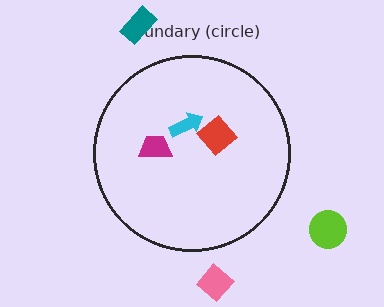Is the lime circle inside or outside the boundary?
Outside.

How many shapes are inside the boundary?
3 inside, 3 outside.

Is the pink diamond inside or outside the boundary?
Outside.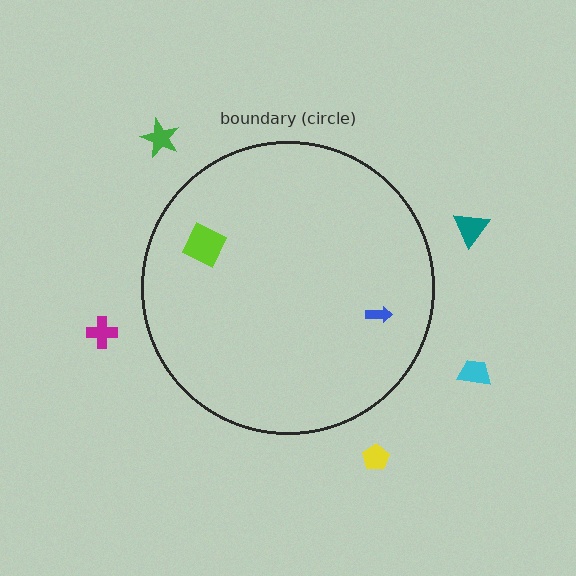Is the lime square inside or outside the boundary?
Inside.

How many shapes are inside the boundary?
2 inside, 5 outside.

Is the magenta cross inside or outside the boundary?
Outside.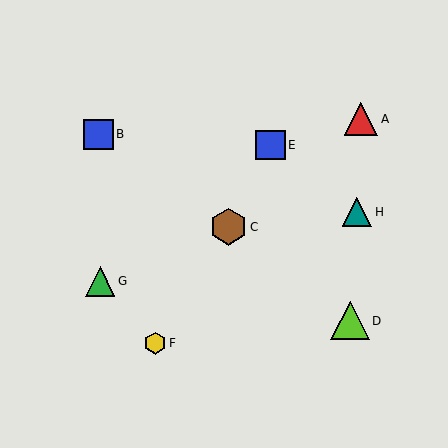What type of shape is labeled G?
Shape G is a green triangle.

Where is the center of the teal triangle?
The center of the teal triangle is at (357, 212).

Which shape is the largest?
The lime triangle (labeled D) is the largest.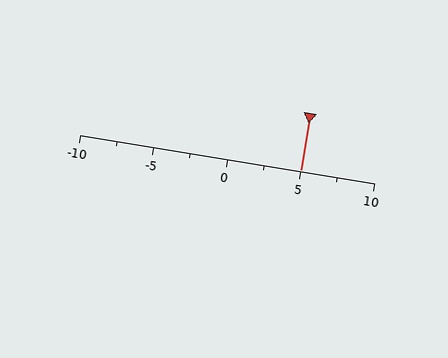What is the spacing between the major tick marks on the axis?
The major ticks are spaced 5 apart.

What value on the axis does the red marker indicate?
The marker indicates approximately 5.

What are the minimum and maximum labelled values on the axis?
The axis runs from -10 to 10.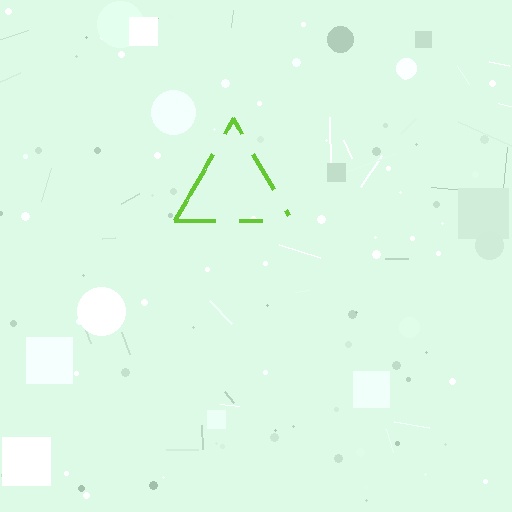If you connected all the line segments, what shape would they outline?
They would outline a triangle.